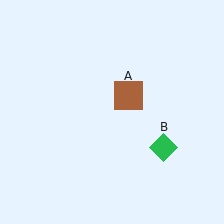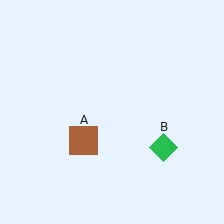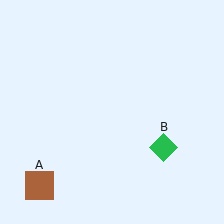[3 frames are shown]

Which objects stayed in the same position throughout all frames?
Green diamond (object B) remained stationary.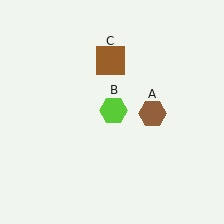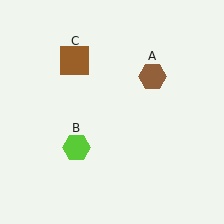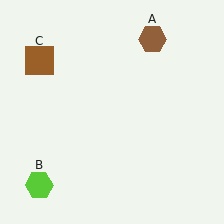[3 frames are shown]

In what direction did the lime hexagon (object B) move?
The lime hexagon (object B) moved down and to the left.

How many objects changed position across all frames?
3 objects changed position: brown hexagon (object A), lime hexagon (object B), brown square (object C).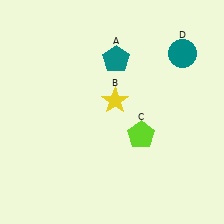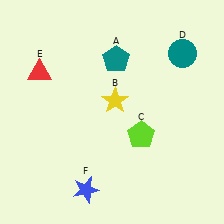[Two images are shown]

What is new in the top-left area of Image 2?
A red triangle (E) was added in the top-left area of Image 2.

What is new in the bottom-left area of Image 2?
A blue star (F) was added in the bottom-left area of Image 2.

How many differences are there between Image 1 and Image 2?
There are 2 differences between the two images.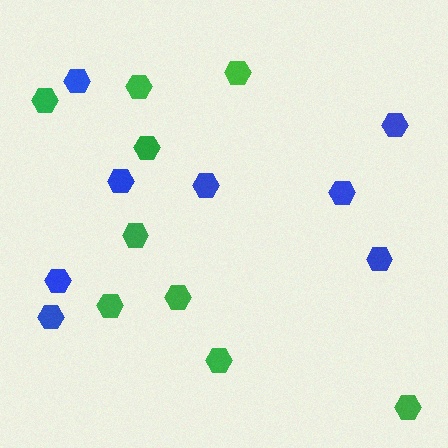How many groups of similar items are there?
There are 2 groups: one group of green hexagons (9) and one group of blue hexagons (8).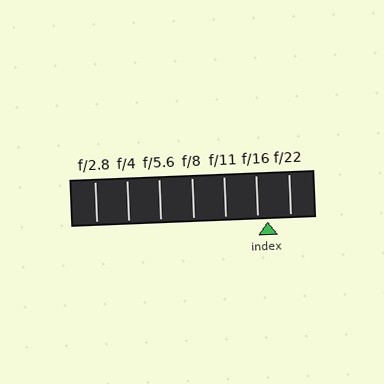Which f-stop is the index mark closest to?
The index mark is closest to f/16.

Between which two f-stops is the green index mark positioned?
The index mark is between f/16 and f/22.